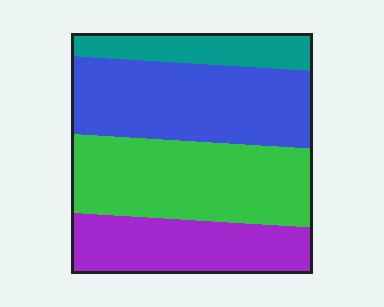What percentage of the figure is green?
Green covers about 35% of the figure.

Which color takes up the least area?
Teal, at roughly 15%.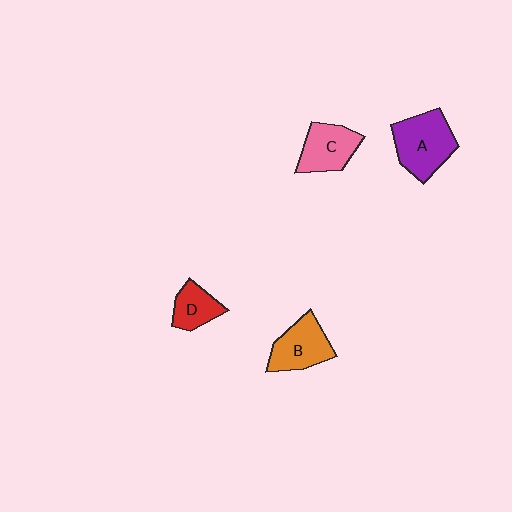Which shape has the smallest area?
Shape D (red).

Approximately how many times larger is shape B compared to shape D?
Approximately 1.5 times.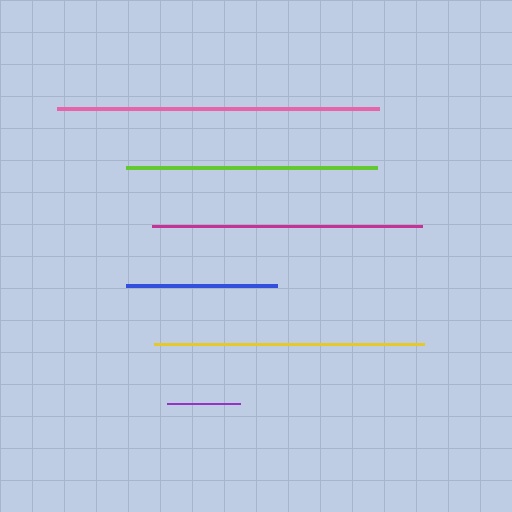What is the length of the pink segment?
The pink segment is approximately 321 pixels long.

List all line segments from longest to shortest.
From longest to shortest: pink, magenta, yellow, lime, blue, purple.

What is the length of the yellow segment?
The yellow segment is approximately 270 pixels long.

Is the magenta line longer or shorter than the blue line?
The magenta line is longer than the blue line.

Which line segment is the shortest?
The purple line is the shortest at approximately 73 pixels.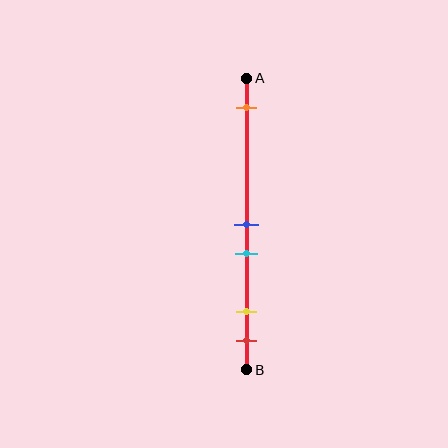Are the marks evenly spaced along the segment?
No, the marks are not evenly spaced.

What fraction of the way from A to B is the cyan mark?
The cyan mark is approximately 60% (0.6) of the way from A to B.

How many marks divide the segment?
There are 5 marks dividing the segment.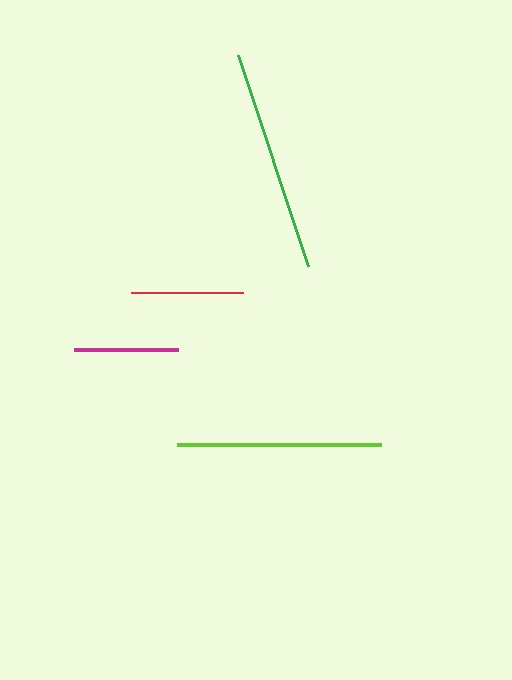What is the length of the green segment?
The green segment is approximately 222 pixels long.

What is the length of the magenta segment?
The magenta segment is approximately 104 pixels long.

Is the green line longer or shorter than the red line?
The green line is longer than the red line.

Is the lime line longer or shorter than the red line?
The lime line is longer than the red line.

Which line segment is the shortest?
The magenta line is the shortest at approximately 104 pixels.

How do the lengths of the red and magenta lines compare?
The red and magenta lines are approximately the same length.